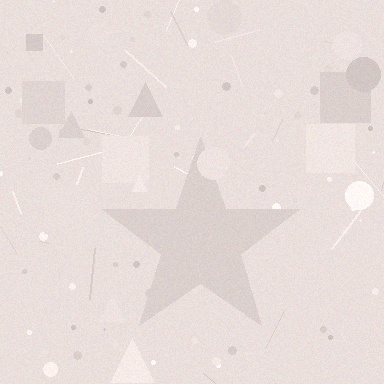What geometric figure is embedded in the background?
A star is embedded in the background.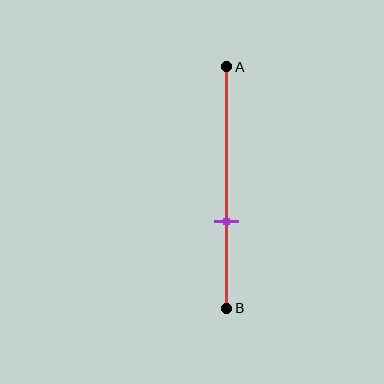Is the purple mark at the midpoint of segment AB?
No, the mark is at about 65% from A, not at the 50% midpoint.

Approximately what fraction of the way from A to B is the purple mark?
The purple mark is approximately 65% of the way from A to B.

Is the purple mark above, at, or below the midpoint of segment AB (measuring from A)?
The purple mark is below the midpoint of segment AB.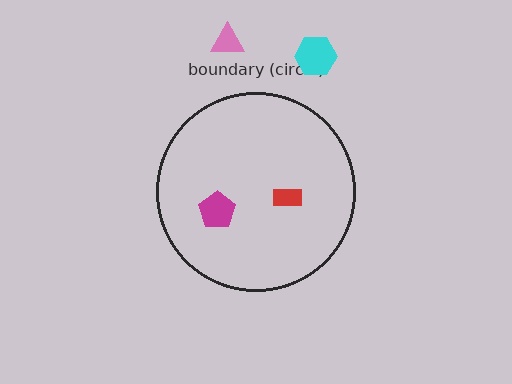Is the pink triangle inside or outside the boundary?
Outside.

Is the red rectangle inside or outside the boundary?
Inside.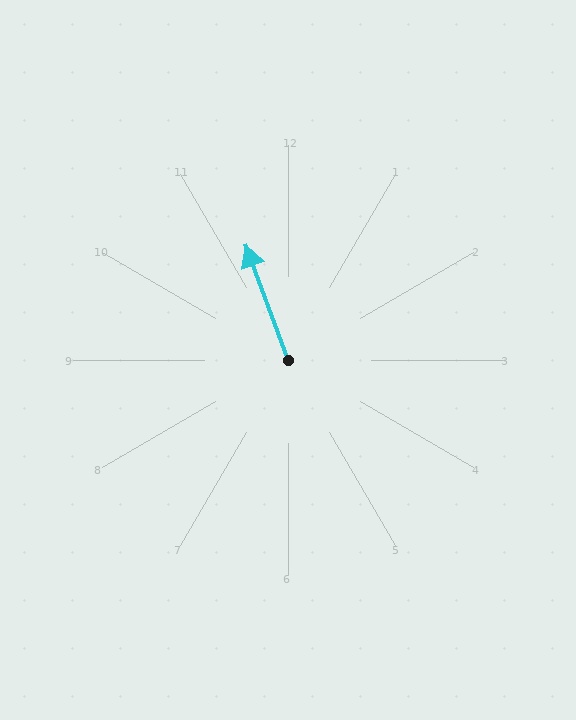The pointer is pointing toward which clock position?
Roughly 11 o'clock.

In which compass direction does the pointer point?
North.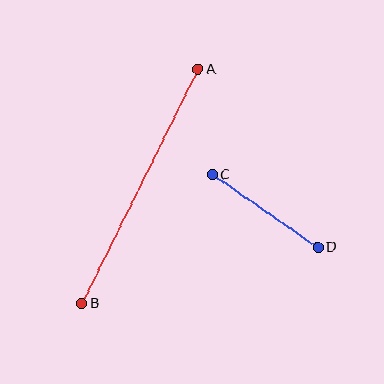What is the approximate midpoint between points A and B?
The midpoint is at approximately (140, 186) pixels.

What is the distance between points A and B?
The distance is approximately 262 pixels.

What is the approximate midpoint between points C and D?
The midpoint is at approximately (265, 211) pixels.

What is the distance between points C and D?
The distance is approximately 128 pixels.